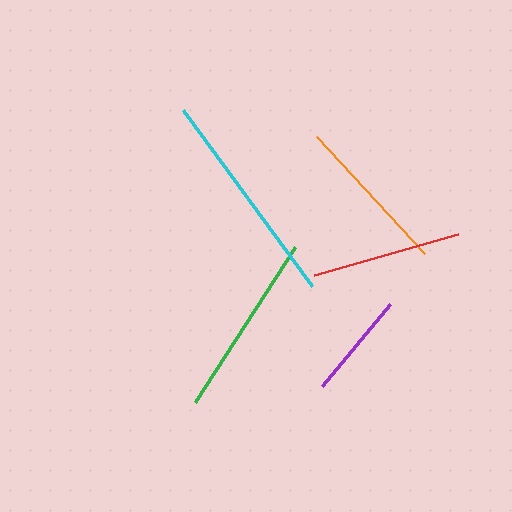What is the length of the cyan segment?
The cyan segment is approximately 219 pixels long.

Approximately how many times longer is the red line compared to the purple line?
The red line is approximately 1.4 times the length of the purple line.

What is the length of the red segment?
The red segment is approximately 150 pixels long.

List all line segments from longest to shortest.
From longest to shortest: cyan, green, orange, red, purple.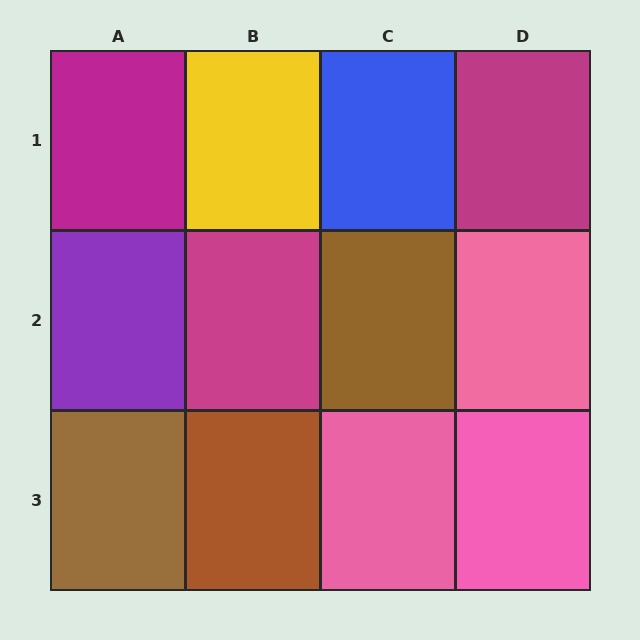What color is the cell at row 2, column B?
Magenta.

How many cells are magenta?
3 cells are magenta.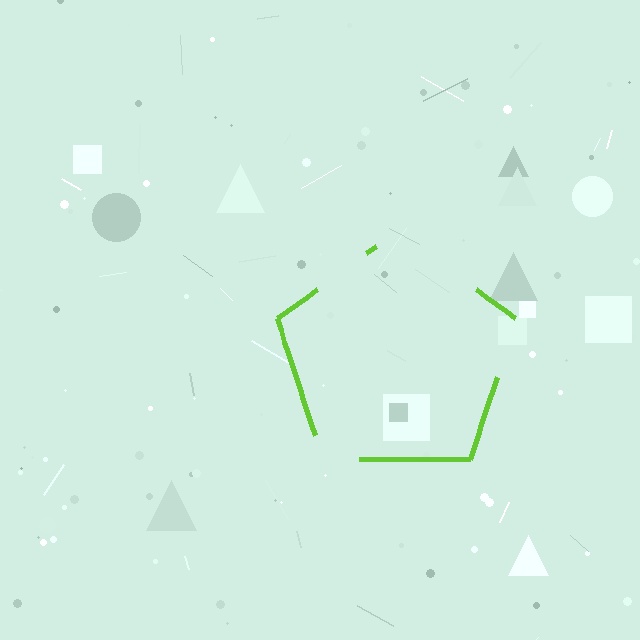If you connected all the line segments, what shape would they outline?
They would outline a pentagon.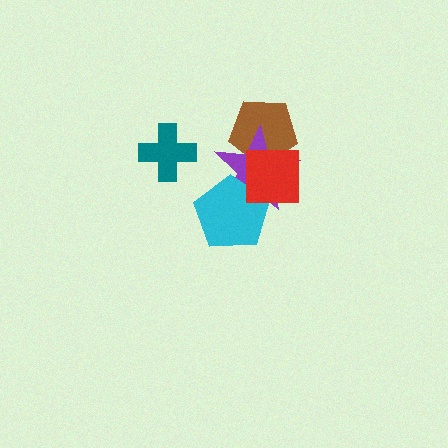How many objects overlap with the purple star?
3 objects overlap with the purple star.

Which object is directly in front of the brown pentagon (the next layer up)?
The purple star is directly in front of the brown pentagon.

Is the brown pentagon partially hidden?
Yes, it is partially covered by another shape.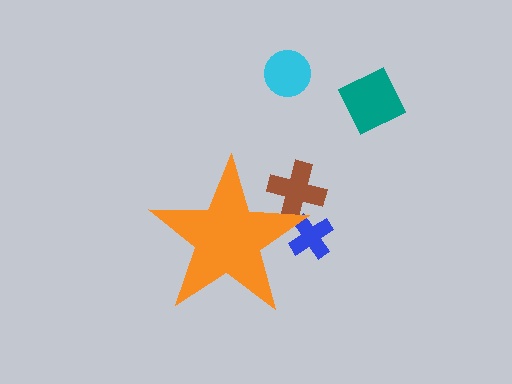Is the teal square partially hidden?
No, the teal square is fully visible.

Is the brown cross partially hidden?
Yes, the brown cross is partially hidden behind the orange star.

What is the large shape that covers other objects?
An orange star.